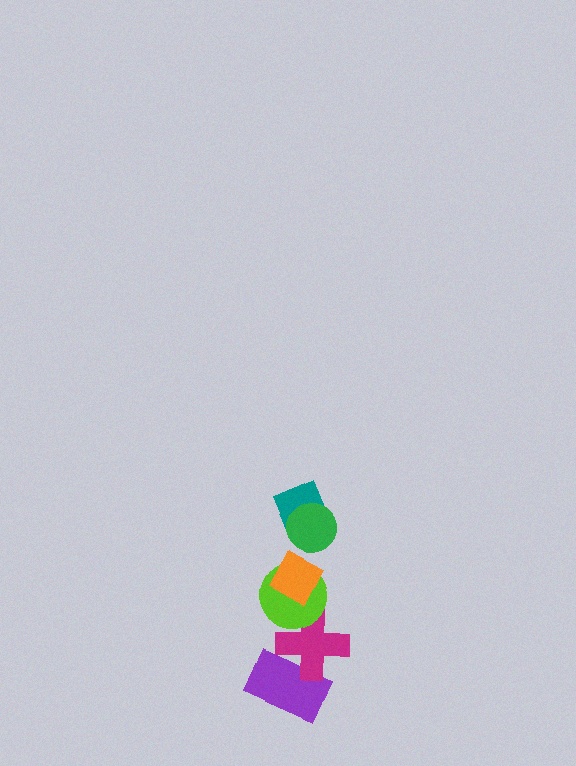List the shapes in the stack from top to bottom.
From top to bottom: the green circle, the teal diamond, the orange diamond, the lime circle, the magenta cross, the purple rectangle.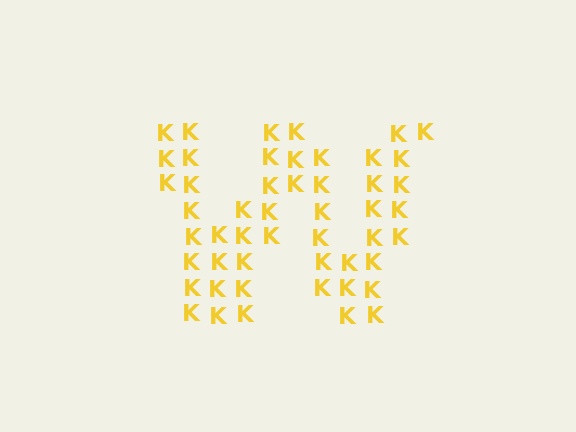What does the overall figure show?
The overall figure shows the letter W.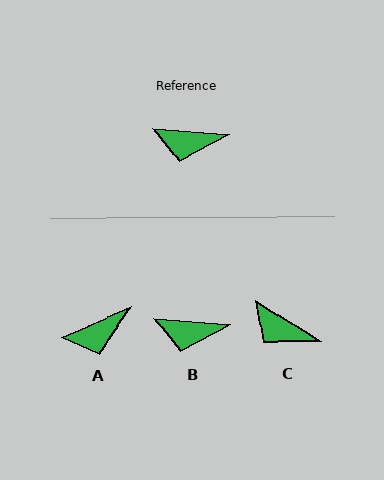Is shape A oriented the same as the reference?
No, it is off by about 27 degrees.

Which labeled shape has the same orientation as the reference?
B.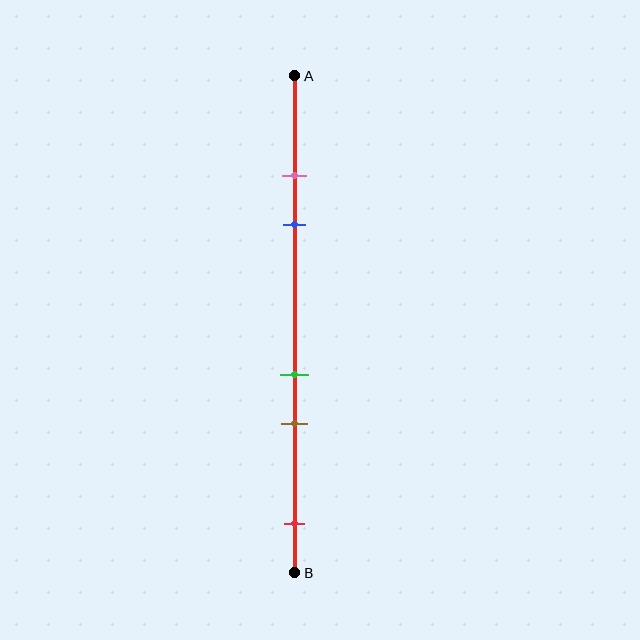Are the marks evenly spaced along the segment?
No, the marks are not evenly spaced.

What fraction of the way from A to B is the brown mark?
The brown mark is approximately 70% (0.7) of the way from A to B.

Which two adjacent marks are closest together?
The pink and blue marks are the closest adjacent pair.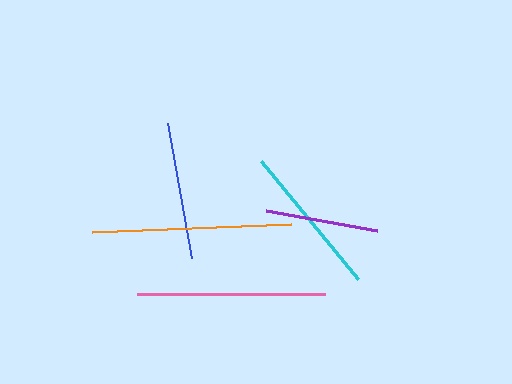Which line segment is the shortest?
The purple line is the shortest at approximately 113 pixels.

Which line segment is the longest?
The orange line is the longest at approximately 199 pixels.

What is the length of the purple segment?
The purple segment is approximately 113 pixels long.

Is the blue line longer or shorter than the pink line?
The pink line is longer than the blue line.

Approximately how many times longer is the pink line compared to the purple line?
The pink line is approximately 1.7 times the length of the purple line.